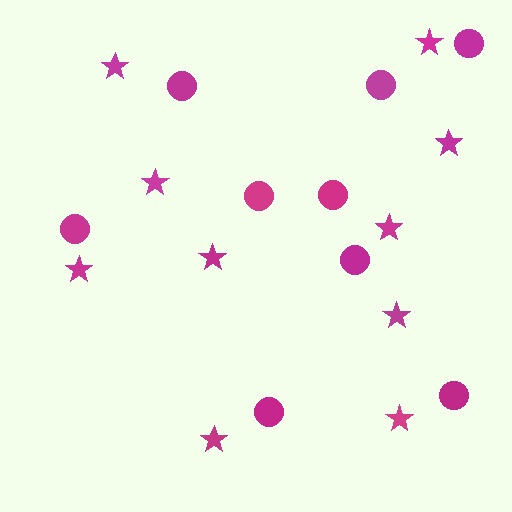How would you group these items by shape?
There are 2 groups: one group of circles (9) and one group of stars (10).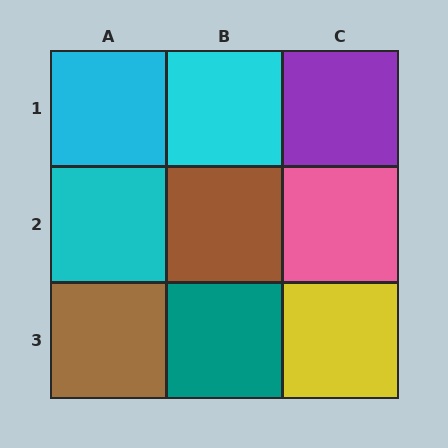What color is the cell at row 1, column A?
Cyan.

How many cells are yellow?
1 cell is yellow.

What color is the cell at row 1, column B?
Cyan.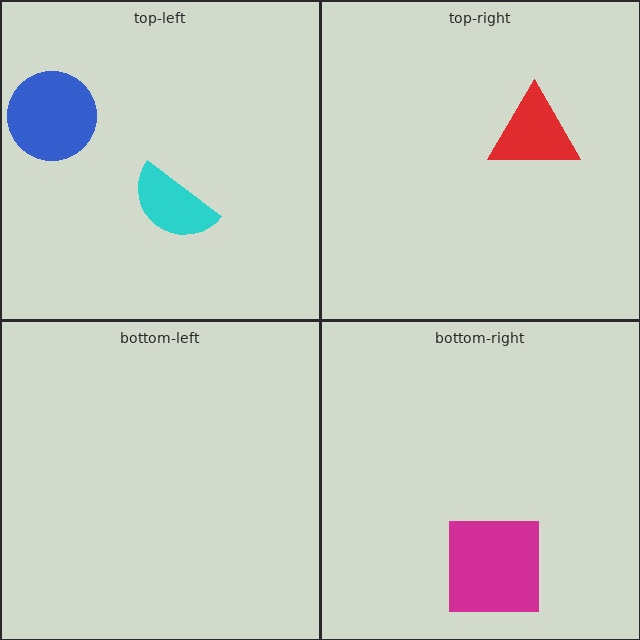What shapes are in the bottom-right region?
The magenta square.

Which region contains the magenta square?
The bottom-right region.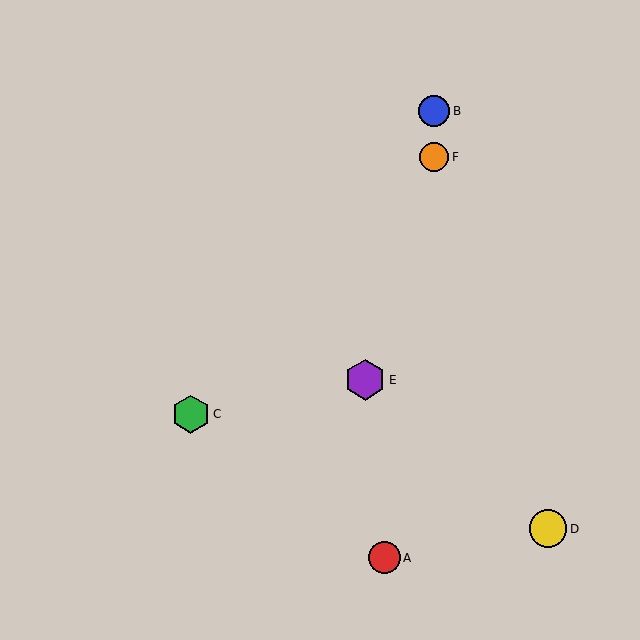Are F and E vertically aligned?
No, F is at x≈434 and E is at x≈365.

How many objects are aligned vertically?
2 objects (B, F) are aligned vertically.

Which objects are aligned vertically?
Objects B, F are aligned vertically.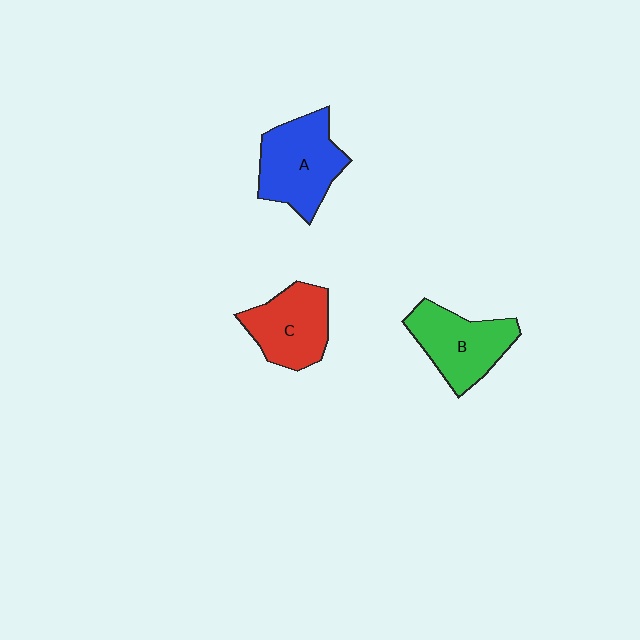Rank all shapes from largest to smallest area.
From largest to smallest: A (blue), B (green), C (red).